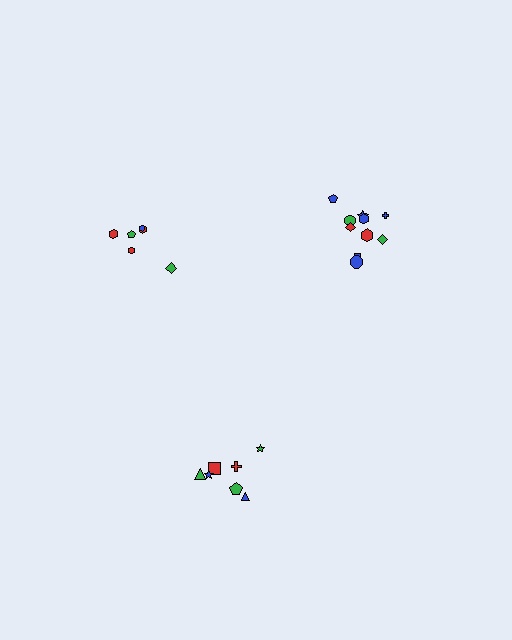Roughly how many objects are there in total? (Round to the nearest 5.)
Roughly 25 objects in total.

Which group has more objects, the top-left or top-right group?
The top-right group.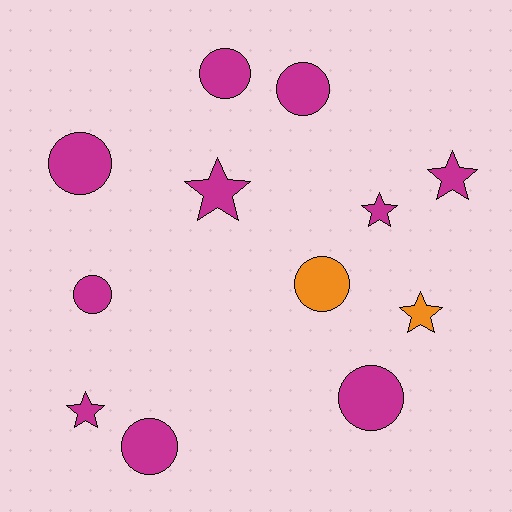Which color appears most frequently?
Magenta, with 10 objects.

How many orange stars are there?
There is 1 orange star.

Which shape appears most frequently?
Circle, with 7 objects.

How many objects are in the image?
There are 12 objects.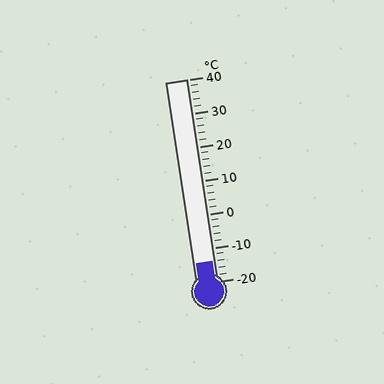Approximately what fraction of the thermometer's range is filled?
The thermometer is filled to approximately 10% of its range.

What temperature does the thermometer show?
The thermometer shows approximately -14°C.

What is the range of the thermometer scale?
The thermometer scale ranges from -20°C to 40°C.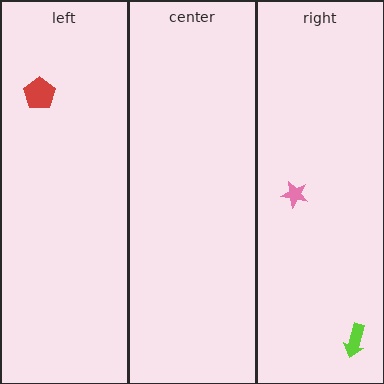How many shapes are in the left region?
1.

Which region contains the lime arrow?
The right region.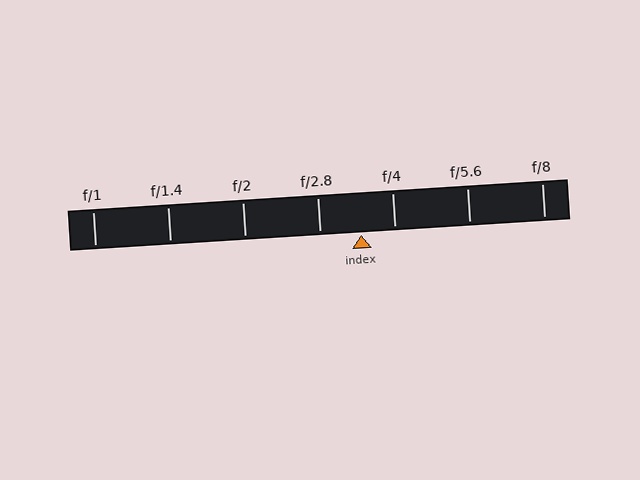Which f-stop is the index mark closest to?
The index mark is closest to f/4.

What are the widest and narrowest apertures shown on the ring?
The widest aperture shown is f/1 and the narrowest is f/8.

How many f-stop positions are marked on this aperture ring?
There are 7 f-stop positions marked.